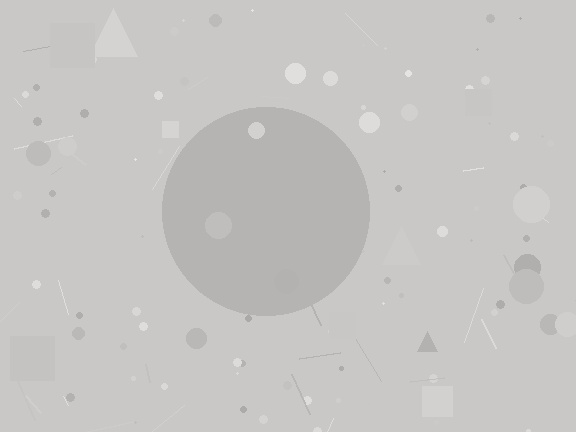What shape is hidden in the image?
A circle is hidden in the image.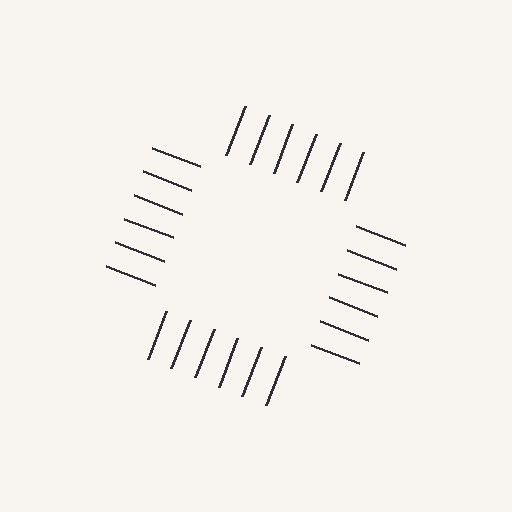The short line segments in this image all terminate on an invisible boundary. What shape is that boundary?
An illusory square — the line segments terminate on its edges but no continuous stroke is drawn.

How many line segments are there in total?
24 — 6 along each of the 4 edges.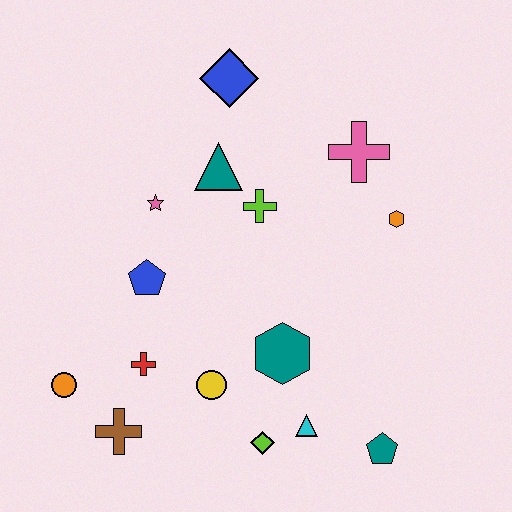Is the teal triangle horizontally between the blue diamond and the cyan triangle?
No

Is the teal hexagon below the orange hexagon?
Yes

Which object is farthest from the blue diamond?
The teal pentagon is farthest from the blue diamond.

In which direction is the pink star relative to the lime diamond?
The pink star is above the lime diamond.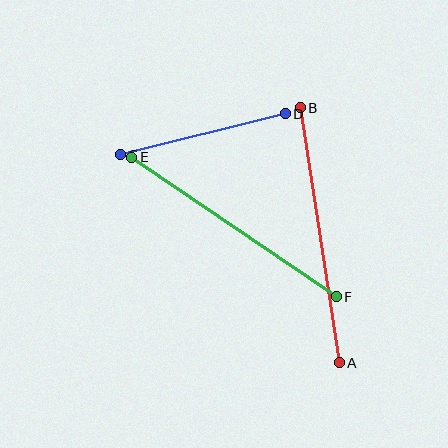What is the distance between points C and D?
The distance is approximately 170 pixels.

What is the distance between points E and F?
The distance is approximately 248 pixels.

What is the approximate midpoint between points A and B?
The midpoint is at approximately (320, 235) pixels.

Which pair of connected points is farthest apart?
Points A and B are farthest apart.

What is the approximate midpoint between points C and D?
The midpoint is at approximately (203, 134) pixels.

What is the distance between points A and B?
The distance is approximately 258 pixels.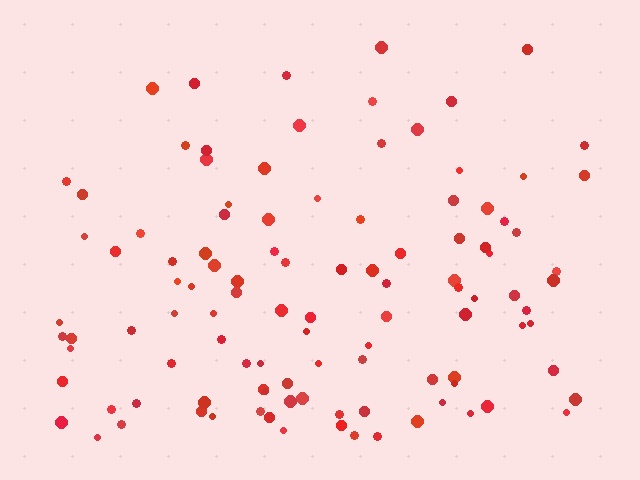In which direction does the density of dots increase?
From top to bottom, with the bottom side densest.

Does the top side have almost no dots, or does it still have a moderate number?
Still a moderate number, just noticeably fewer than the bottom.